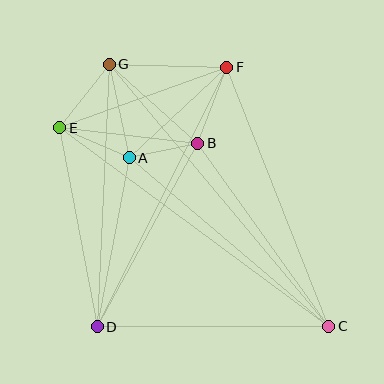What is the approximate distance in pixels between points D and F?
The distance between D and F is approximately 290 pixels.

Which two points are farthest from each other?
Points C and G are farthest from each other.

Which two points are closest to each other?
Points A and B are closest to each other.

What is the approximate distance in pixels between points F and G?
The distance between F and G is approximately 118 pixels.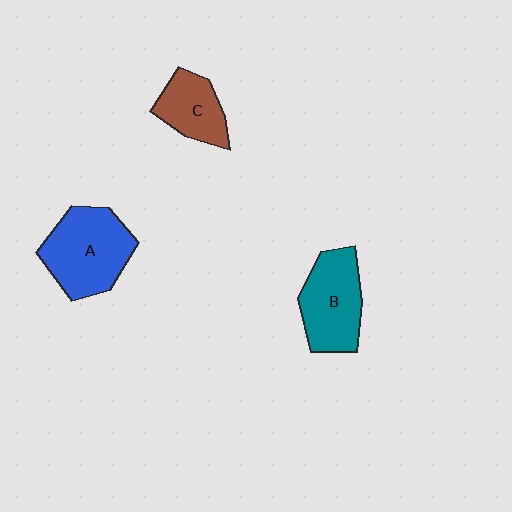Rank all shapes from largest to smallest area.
From largest to smallest: A (blue), B (teal), C (brown).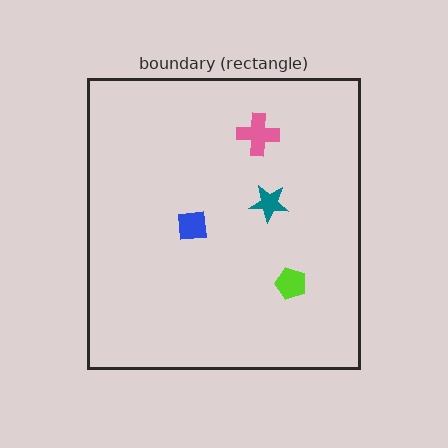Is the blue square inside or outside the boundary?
Inside.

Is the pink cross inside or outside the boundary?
Inside.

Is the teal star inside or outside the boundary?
Inside.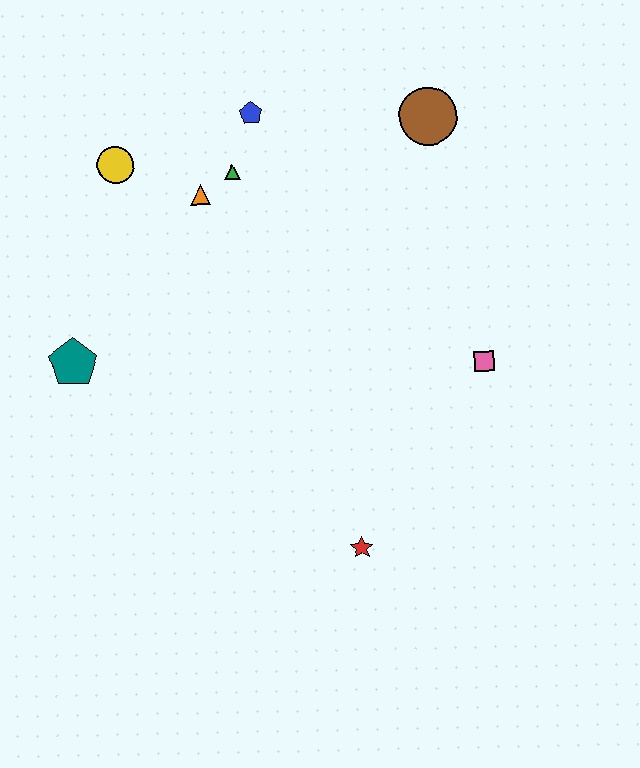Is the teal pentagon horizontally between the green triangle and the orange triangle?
No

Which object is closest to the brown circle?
The blue pentagon is closest to the brown circle.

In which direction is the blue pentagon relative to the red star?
The blue pentagon is above the red star.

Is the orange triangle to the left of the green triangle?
Yes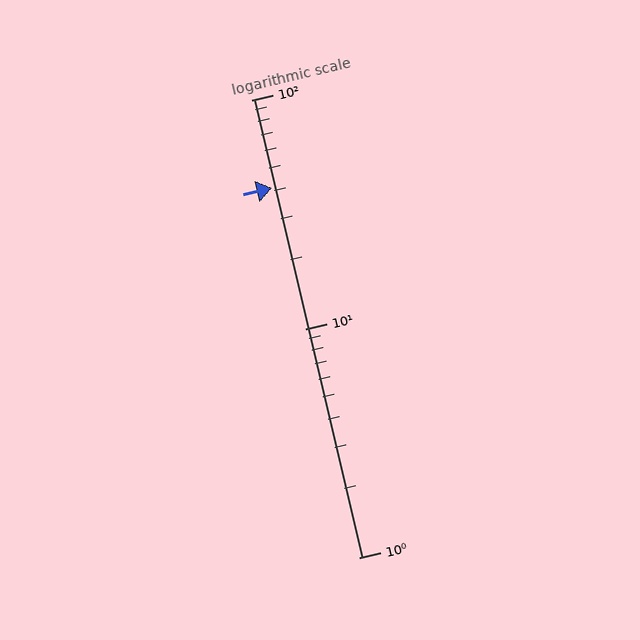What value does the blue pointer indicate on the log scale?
The pointer indicates approximately 41.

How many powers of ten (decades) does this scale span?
The scale spans 2 decades, from 1 to 100.